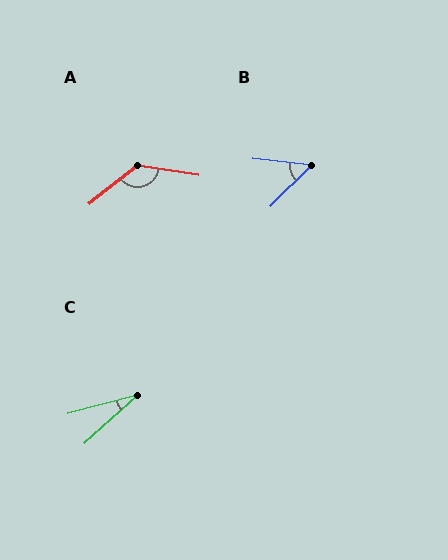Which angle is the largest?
A, at approximately 132 degrees.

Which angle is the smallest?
C, at approximately 28 degrees.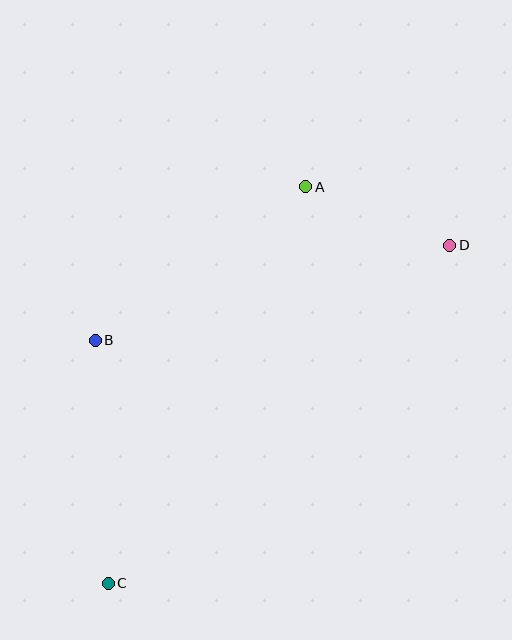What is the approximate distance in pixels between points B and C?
The distance between B and C is approximately 243 pixels.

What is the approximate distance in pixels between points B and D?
The distance between B and D is approximately 367 pixels.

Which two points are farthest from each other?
Points C and D are farthest from each other.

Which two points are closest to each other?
Points A and D are closest to each other.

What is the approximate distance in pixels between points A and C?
The distance between A and C is approximately 443 pixels.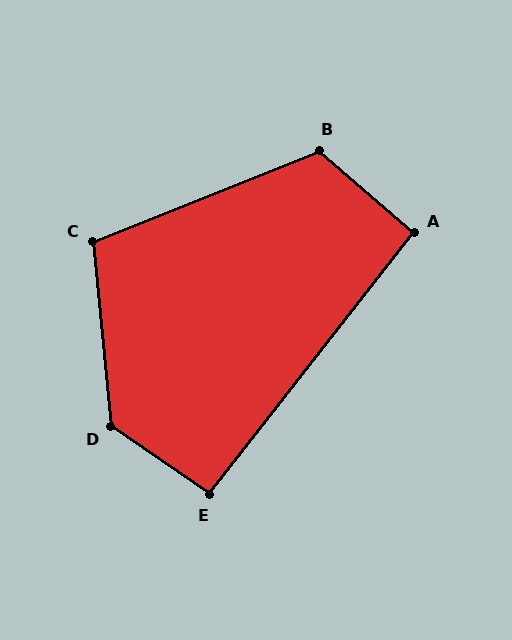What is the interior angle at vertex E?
Approximately 94 degrees (approximately right).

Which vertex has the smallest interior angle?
A, at approximately 93 degrees.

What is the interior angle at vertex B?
Approximately 117 degrees (obtuse).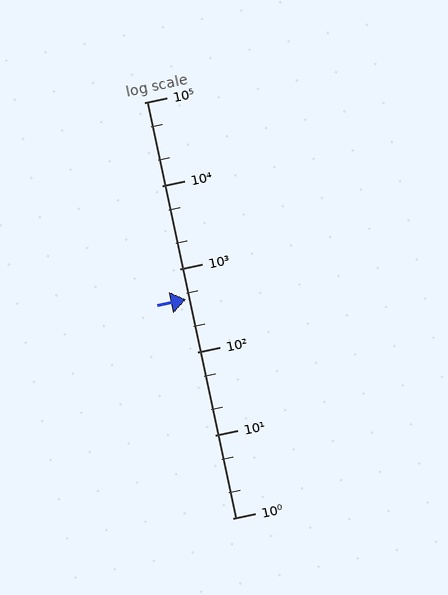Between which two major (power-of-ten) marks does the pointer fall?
The pointer is between 100 and 1000.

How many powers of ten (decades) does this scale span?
The scale spans 5 decades, from 1 to 100000.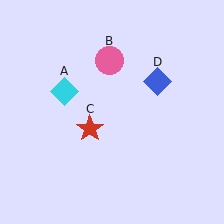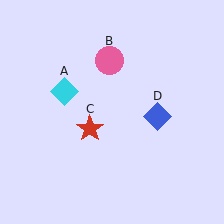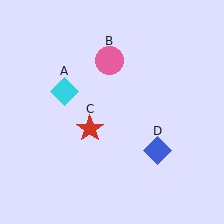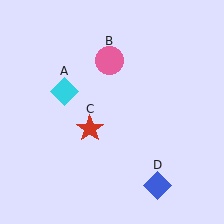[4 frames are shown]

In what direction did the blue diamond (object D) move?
The blue diamond (object D) moved down.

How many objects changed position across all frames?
1 object changed position: blue diamond (object D).